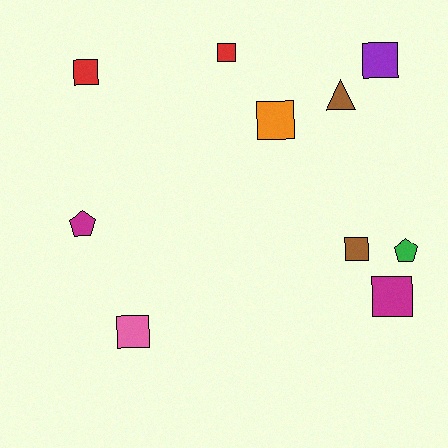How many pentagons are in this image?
There are 2 pentagons.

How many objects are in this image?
There are 10 objects.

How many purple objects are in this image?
There is 1 purple object.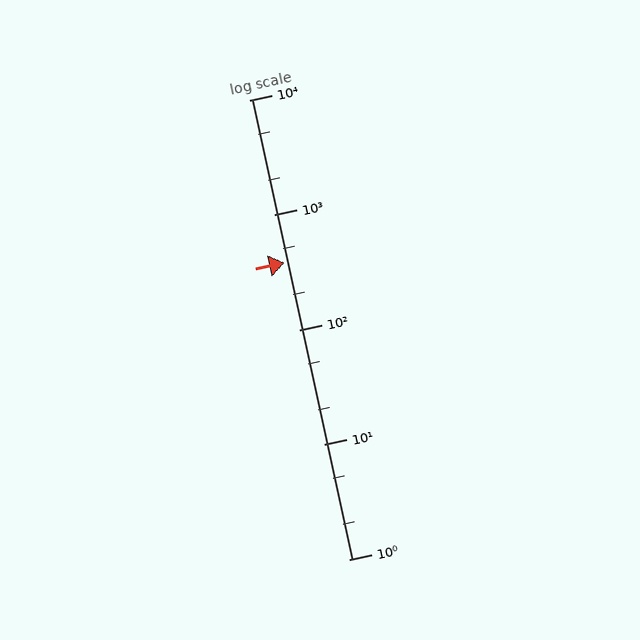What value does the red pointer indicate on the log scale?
The pointer indicates approximately 380.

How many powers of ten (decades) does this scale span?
The scale spans 4 decades, from 1 to 10000.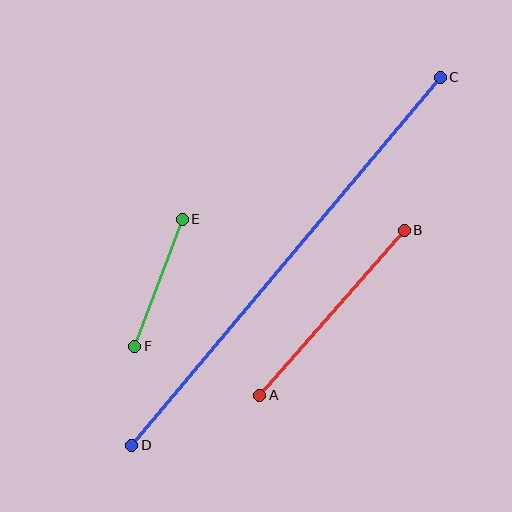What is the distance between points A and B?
The distance is approximately 220 pixels.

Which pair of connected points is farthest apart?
Points C and D are farthest apart.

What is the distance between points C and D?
The distance is approximately 480 pixels.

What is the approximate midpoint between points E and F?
The midpoint is at approximately (159, 283) pixels.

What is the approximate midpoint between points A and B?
The midpoint is at approximately (332, 313) pixels.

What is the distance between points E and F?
The distance is approximately 136 pixels.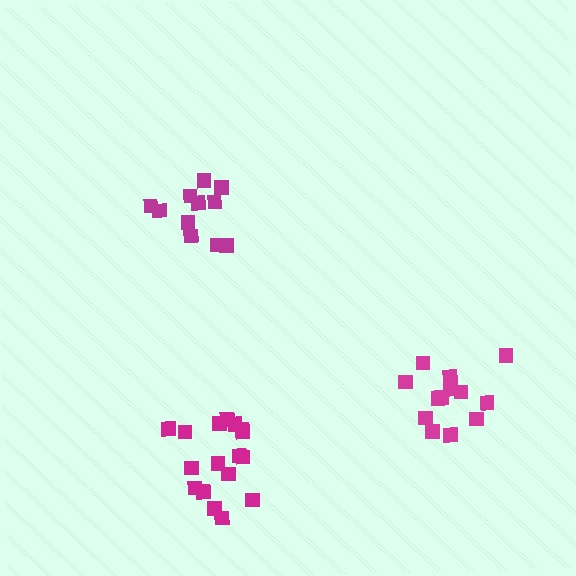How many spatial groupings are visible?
There are 3 spatial groupings.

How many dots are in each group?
Group 1: 11 dots, Group 2: 17 dots, Group 3: 13 dots (41 total).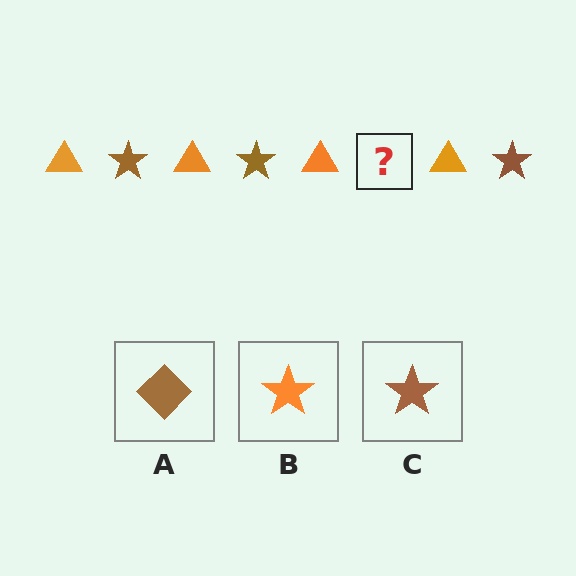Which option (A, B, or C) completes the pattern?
C.